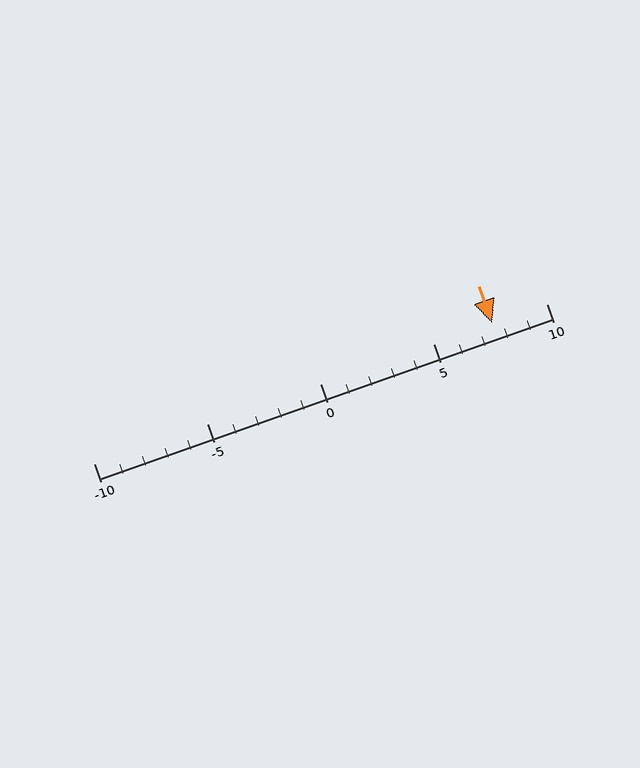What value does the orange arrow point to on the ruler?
The orange arrow points to approximately 8.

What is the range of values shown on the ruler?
The ruler shows values from -10 to 10.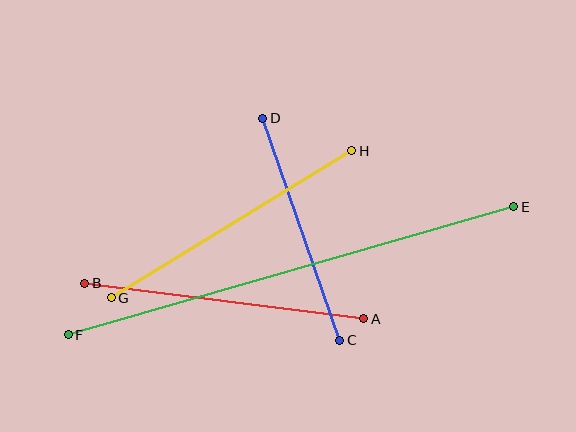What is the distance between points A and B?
The distance is approximately 281 pixels.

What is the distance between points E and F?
The distance is approximately 464 pixels.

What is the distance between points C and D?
The distance is approximately 235 pixels.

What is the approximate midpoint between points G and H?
The midpoint is at approximately (231, 224) pixels.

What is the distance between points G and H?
The distance is approximately 282 pixels.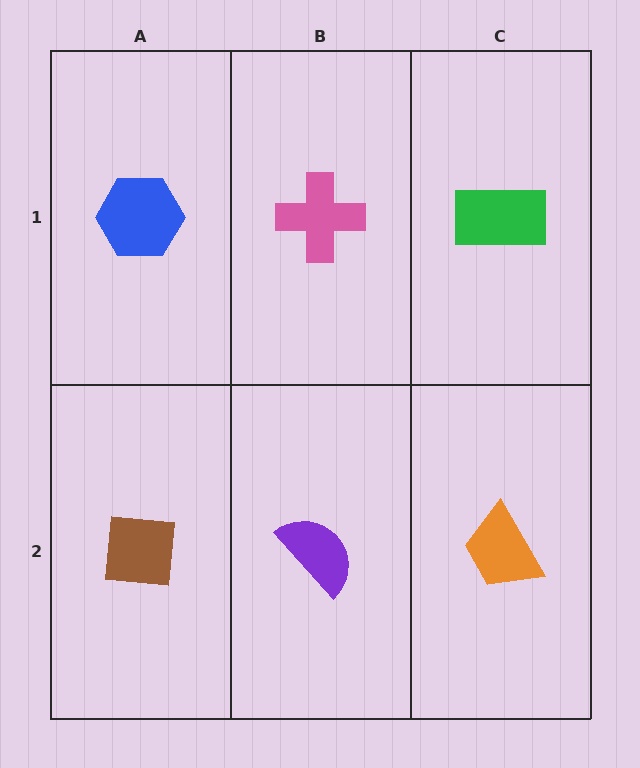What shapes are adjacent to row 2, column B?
A pink cross (row 1, column B), a brown square (row 2, column A), an orange trapezoid (row 2, column C).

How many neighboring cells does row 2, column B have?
3.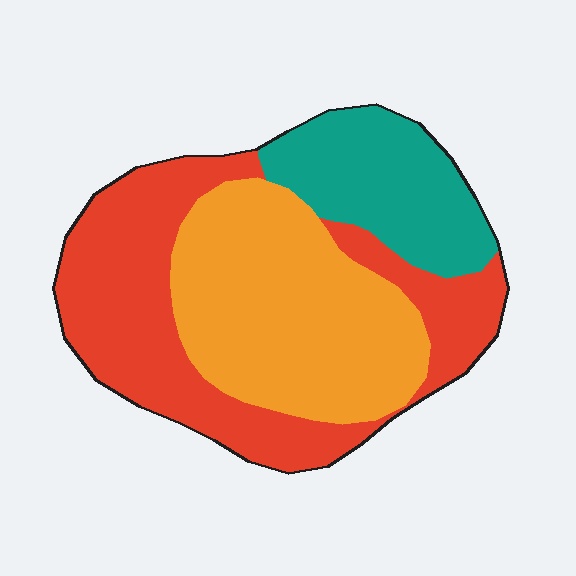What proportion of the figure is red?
Red covers around 40% of the figure.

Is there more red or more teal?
Red.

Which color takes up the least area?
Teal, at roughly 20%.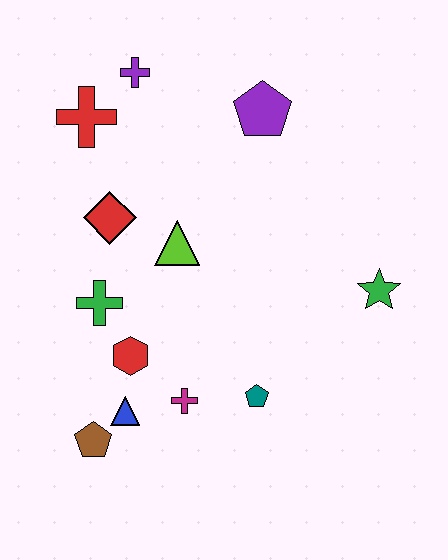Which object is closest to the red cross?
The purple cross is closest to the red cross.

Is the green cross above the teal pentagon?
Yes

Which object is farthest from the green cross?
The green star is farthest from the green cross.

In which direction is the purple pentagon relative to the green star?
The purple pentagon is above the green star.